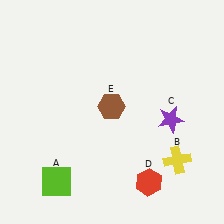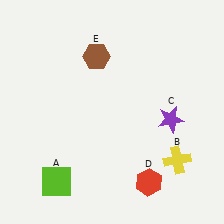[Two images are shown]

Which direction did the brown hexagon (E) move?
The brown hexagon (E) moved up.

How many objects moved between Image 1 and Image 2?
1 object moved between the two images.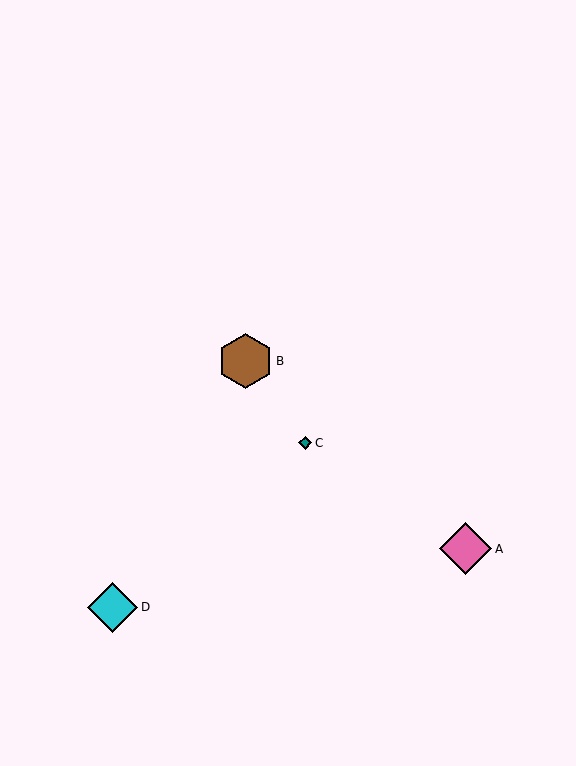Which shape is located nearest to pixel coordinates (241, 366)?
The brown hexagon (labeled B) at (246, 361) is nearest to that location.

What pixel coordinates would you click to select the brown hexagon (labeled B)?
Click at (246, 361) to select the brown hexagon B.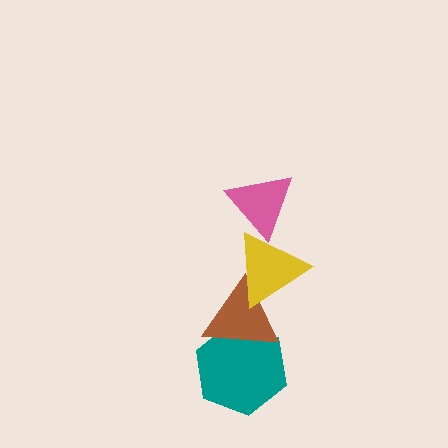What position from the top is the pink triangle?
The pink triangle is 1st from the top.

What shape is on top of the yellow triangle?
The pink triangle is on top of the yellow triangle.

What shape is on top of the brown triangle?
The yellow triangle is on top of the brown triangle.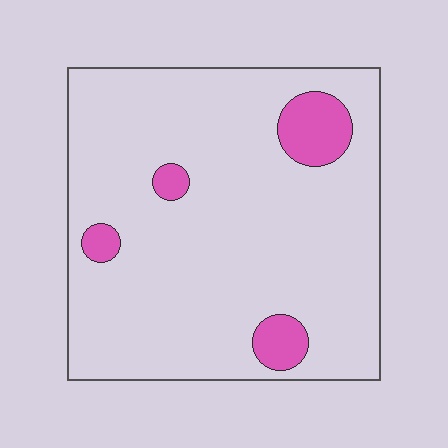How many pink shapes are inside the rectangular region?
4.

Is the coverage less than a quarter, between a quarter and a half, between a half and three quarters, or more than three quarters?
Less than a quarter.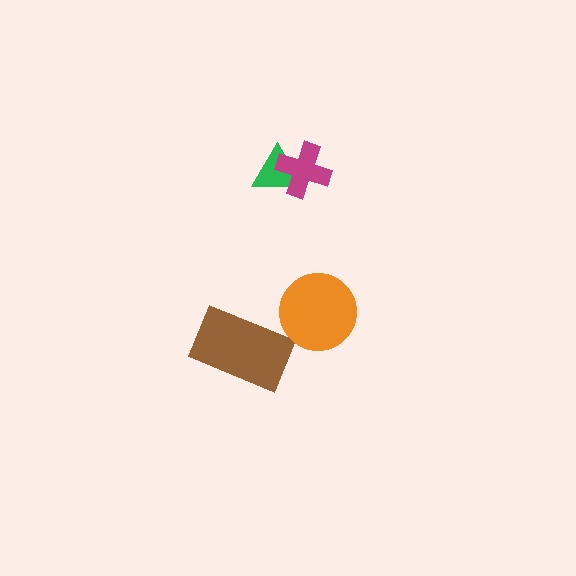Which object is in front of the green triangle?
The magenta cross is in front of the green triangle.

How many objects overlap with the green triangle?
1 object overlaps with the green triangle.